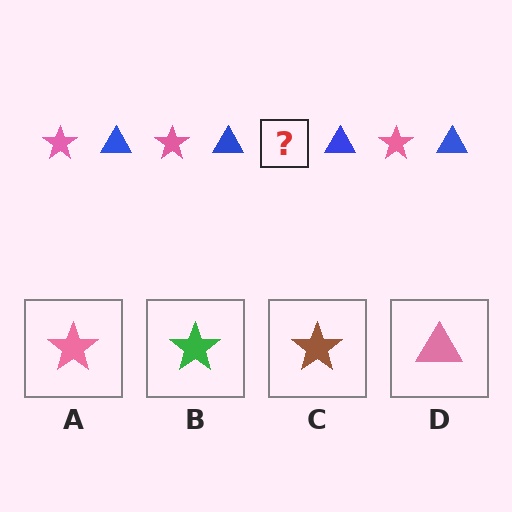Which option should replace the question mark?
Option A.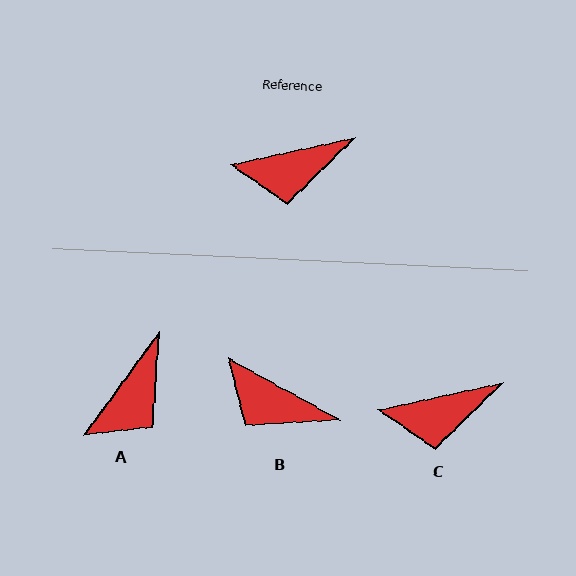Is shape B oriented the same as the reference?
No, it is off by about 41 degrees.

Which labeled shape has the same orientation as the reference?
C.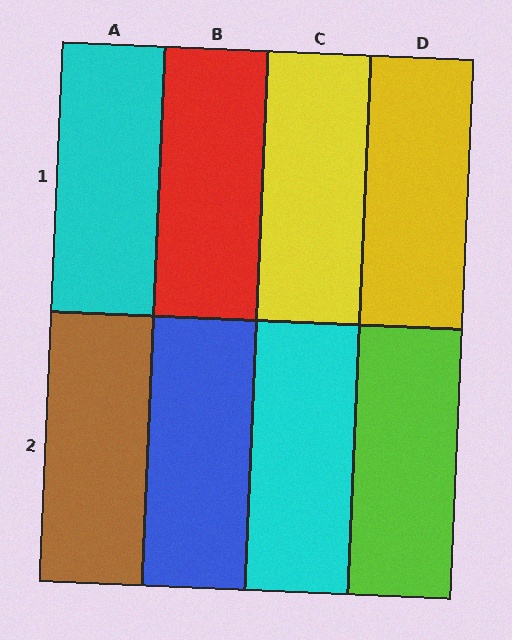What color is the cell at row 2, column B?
Blue.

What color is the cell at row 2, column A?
Brown.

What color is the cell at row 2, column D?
Lime.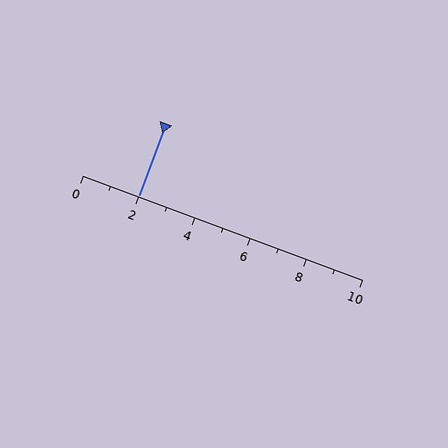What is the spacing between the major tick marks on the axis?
The major ticks are spaced 2 apart.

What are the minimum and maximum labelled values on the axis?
The axis runs from 0 to 10.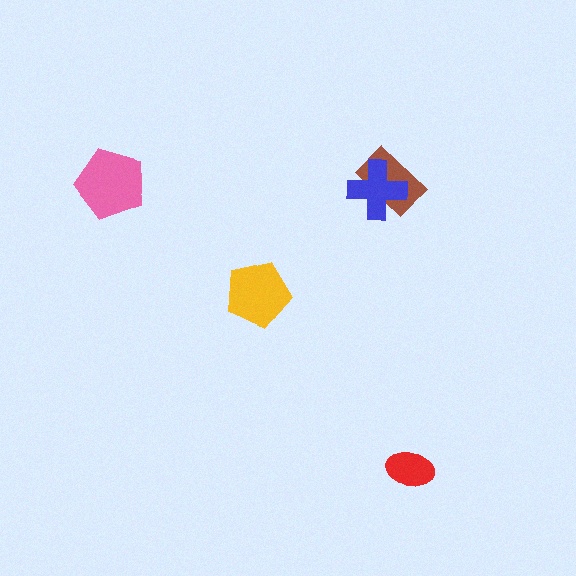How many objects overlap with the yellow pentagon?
0 objects overlap with the yellow pentagon.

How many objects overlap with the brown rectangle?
1 object overlaps with the brown rectangle.